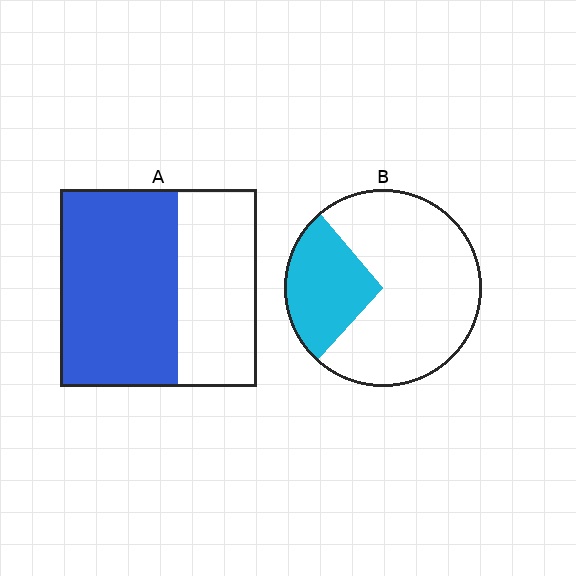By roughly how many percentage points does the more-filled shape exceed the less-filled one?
By roughly 35 percentage points (A over B).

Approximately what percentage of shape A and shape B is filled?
A is approximately 60% and B is approximately 25%.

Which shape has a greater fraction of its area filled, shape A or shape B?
Shape A.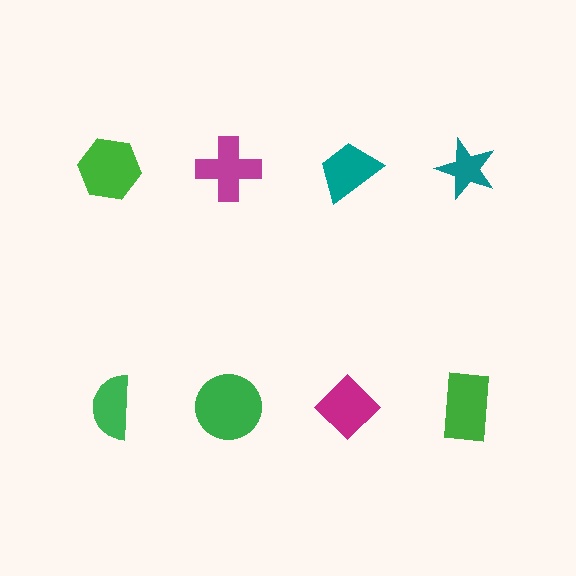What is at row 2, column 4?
A green rectangle.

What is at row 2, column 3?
A magenta diamond.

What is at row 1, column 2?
A magenta cross.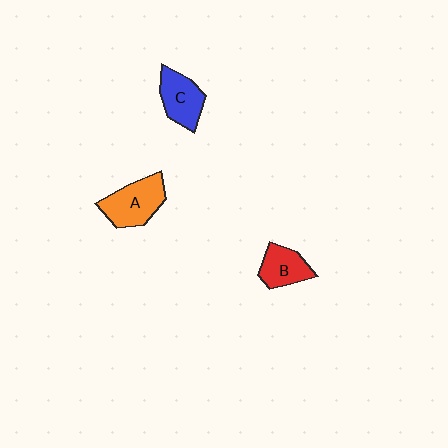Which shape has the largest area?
Shape A (orange).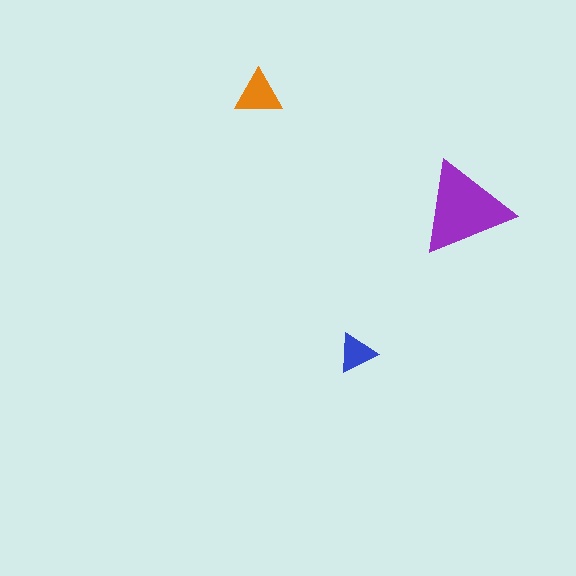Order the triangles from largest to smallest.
the purple one, the orange one, the blue one.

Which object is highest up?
The orange triangle is topmost.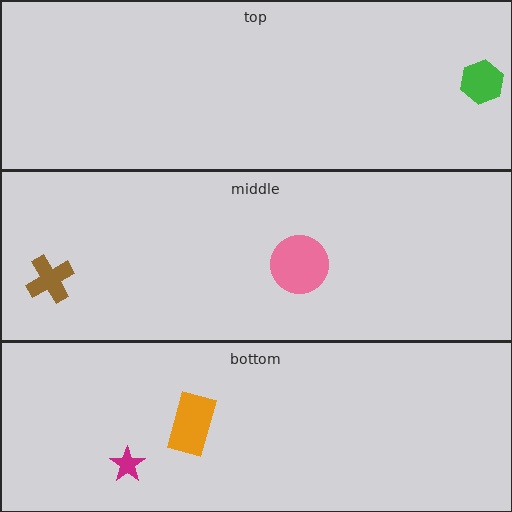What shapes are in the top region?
The green hexagon.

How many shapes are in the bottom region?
2.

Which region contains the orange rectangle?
The bottom region.